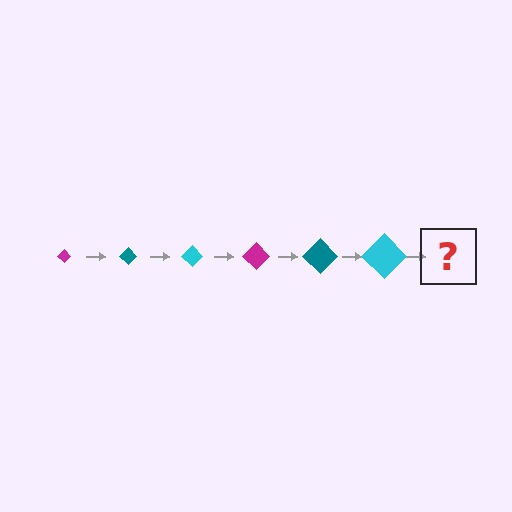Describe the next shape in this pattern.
It should be a magenta diamond, larger than the previous one.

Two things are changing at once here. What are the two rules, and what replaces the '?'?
The two rules are that the diamond grows larger each step and the color cycles through magenta, teal, and cyan. The '?' should be a magenta diamond, larger than the previous one.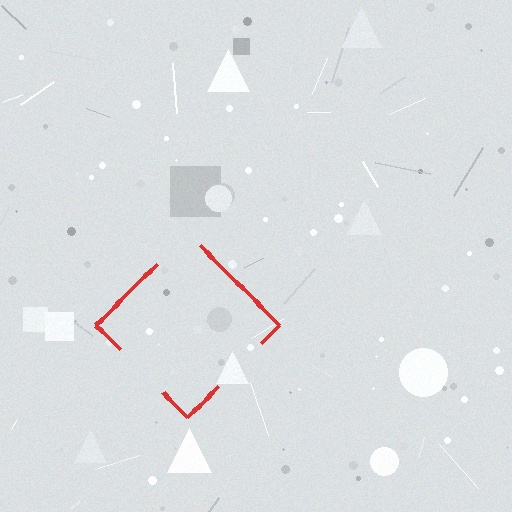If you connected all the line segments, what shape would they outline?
They would outline a diamond.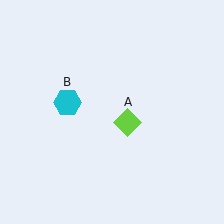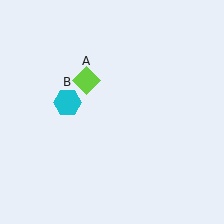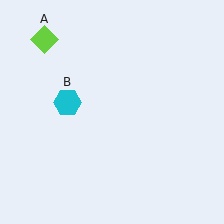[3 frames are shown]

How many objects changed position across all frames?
1 object changed position: lime diamond (object A).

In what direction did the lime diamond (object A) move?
The lime diamond (object A) moved up and to the left.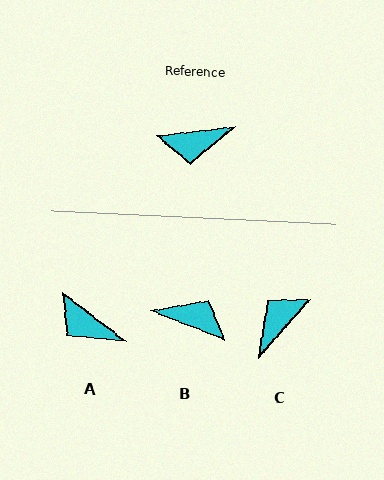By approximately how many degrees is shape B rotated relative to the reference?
Approximately 152 degrees counter-clockwise.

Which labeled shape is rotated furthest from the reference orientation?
B, about 152 degrees away.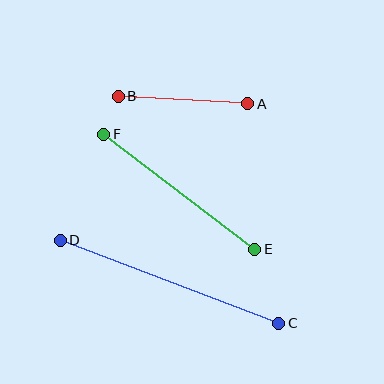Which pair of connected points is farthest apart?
Points C and D are farthest apart.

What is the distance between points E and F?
The distance is approximately 190 pixels.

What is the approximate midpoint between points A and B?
The midpoint is at approximately (183, 100) pixels.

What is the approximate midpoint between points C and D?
The midpoint is at approximately (169, 282) pixels.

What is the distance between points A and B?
The distance is approximately 130 pixels.